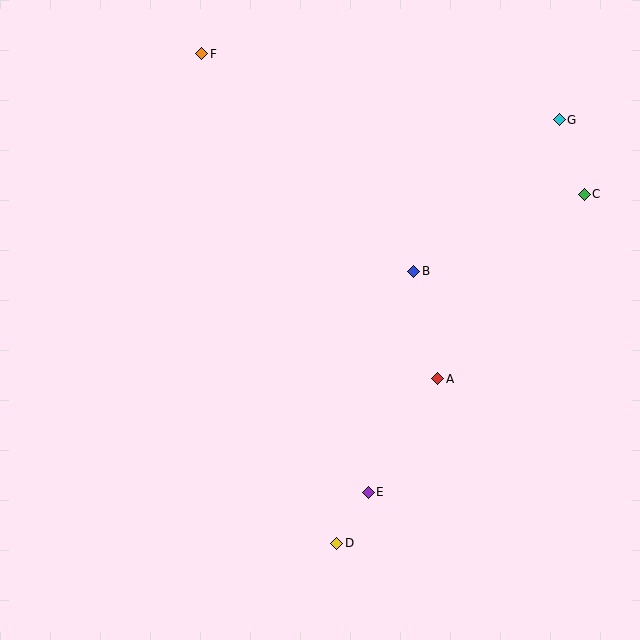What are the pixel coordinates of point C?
Point C is at (584, 194).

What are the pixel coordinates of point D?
Point D is at (337, 543).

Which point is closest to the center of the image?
Point B at (414, 271) is closest to the center.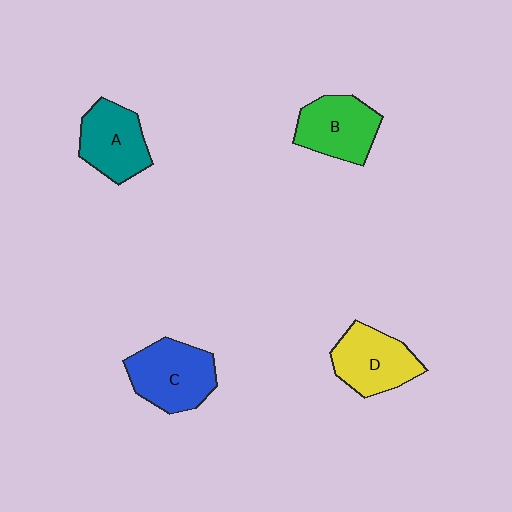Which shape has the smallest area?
Shape A (teal).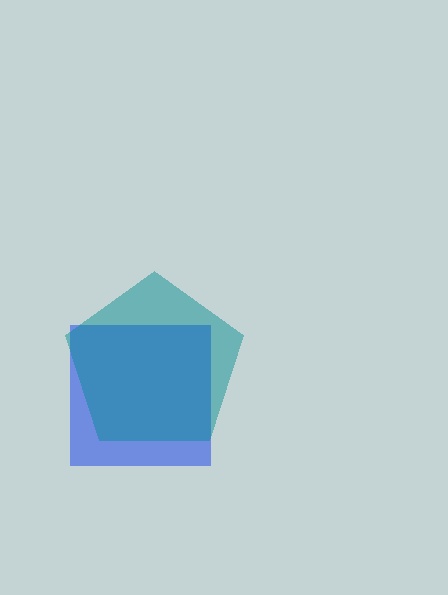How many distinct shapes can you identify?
There are 2 distinct shapes: a blue square, a teal pentagon.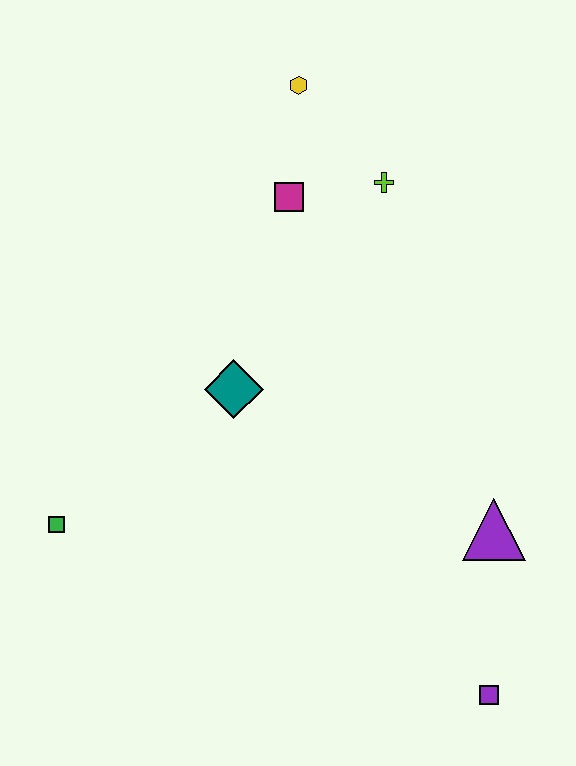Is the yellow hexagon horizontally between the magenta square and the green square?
No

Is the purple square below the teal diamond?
Yes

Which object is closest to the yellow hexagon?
The magenta square is closest to the yellow hexagon.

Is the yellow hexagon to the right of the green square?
Yes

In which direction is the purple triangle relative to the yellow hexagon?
The purple triangle is below the yellow hexagon.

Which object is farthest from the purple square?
The yellow hexagon is farthest from the purple square.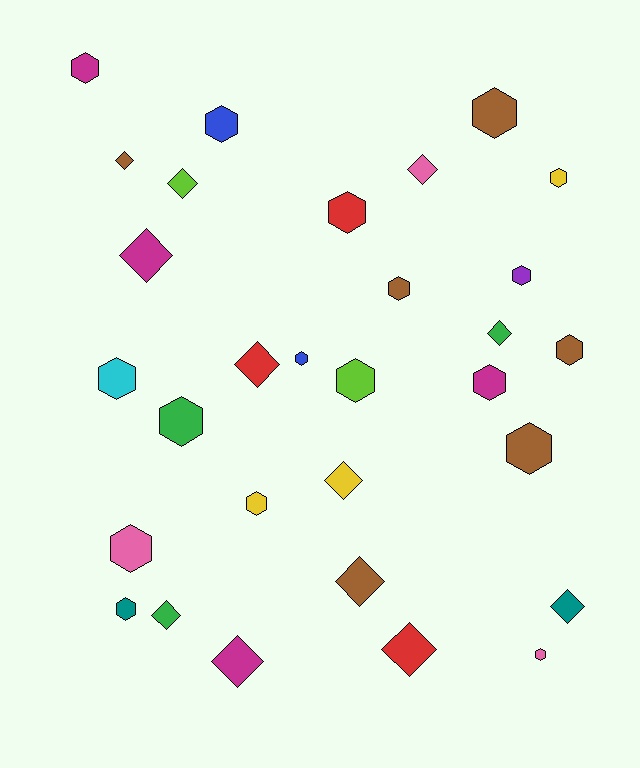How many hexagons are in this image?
There are 18 hexagons.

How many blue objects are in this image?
There are 2 blue objects.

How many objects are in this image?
There are 30 objects.